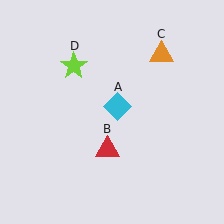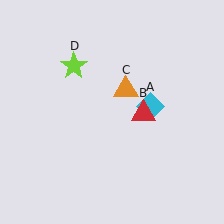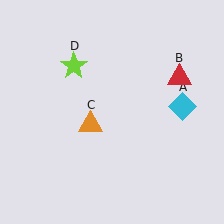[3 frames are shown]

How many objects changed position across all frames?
3 objects changed position: cyan diamond (object A), red triangle (object B), orange triangle (object C).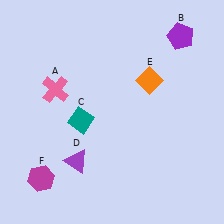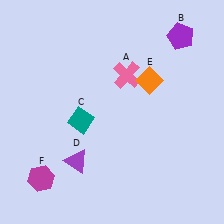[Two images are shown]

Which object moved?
The pink cross (A) moved right.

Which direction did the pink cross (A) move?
The pink cross (A) moved right.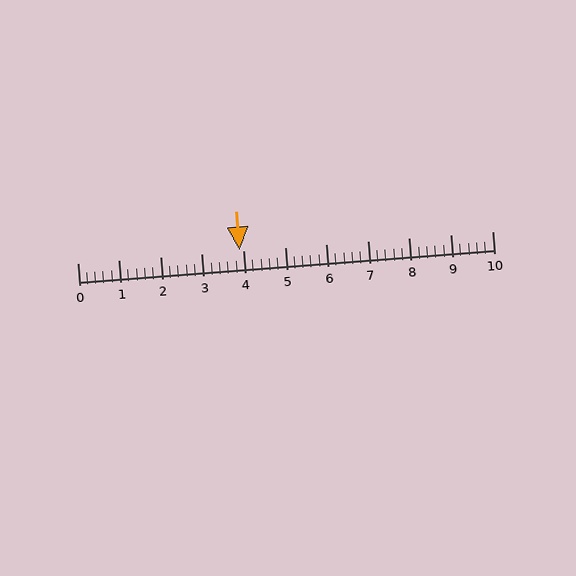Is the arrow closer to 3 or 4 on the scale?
The arrow is closer to 4.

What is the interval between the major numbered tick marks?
The major tick marks are spaced 1 units apart.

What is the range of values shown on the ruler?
The ruler shows values from 0 to 10.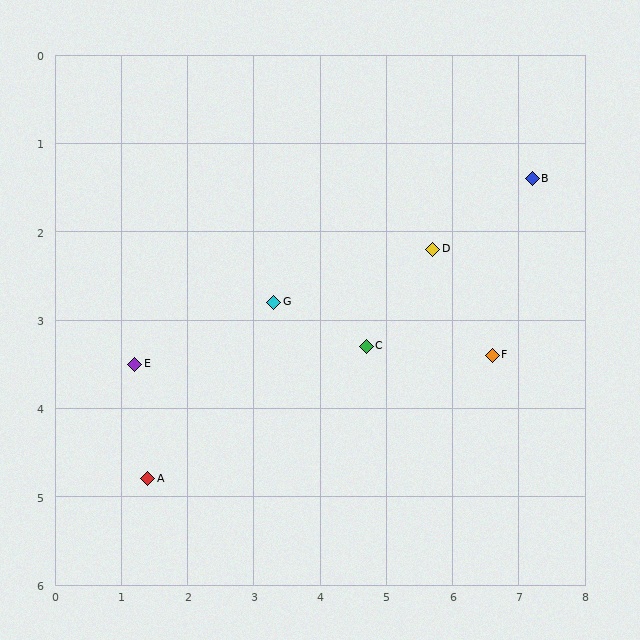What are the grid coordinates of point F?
Point F is at approximately (6.6, 3.4).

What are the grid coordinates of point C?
Point C is at approximately (4.7, 3.3).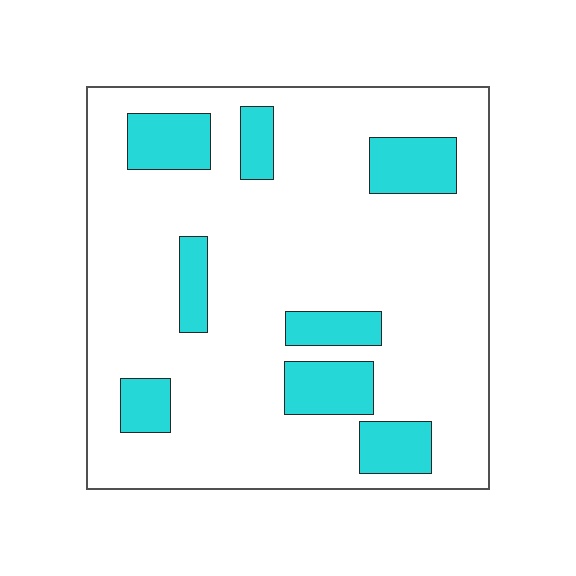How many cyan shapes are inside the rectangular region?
8.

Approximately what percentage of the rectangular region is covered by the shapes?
Approximately 20%.